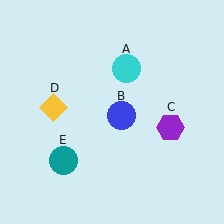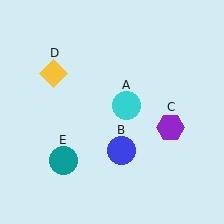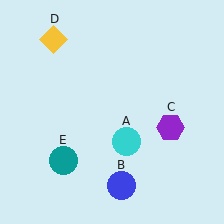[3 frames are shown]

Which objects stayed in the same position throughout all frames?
Purple hexagon (object C) and teal circle (object E) remained stationary.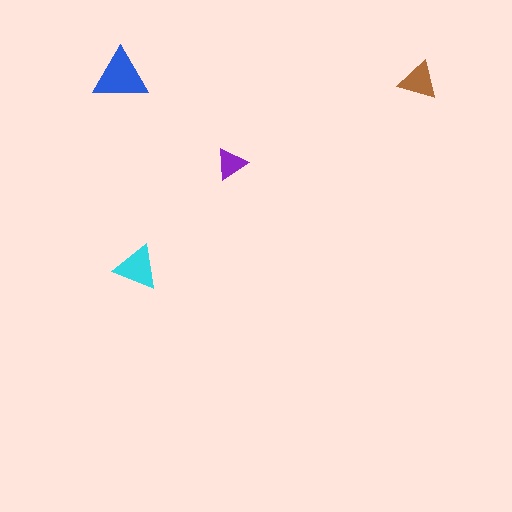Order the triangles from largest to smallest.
the blue one, the cyan one, the brown one, the purple one.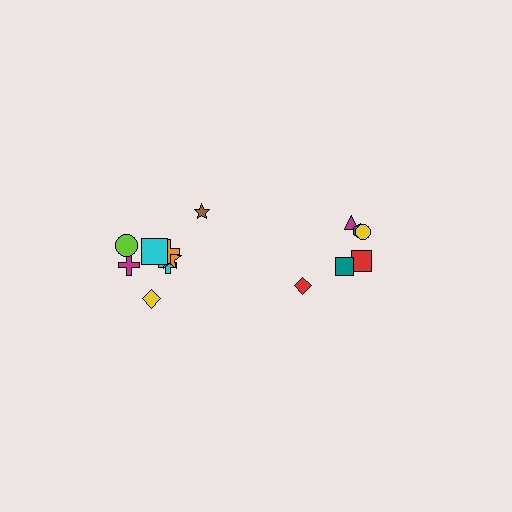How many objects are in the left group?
There are 8 objects.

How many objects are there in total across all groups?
There are 14 objects.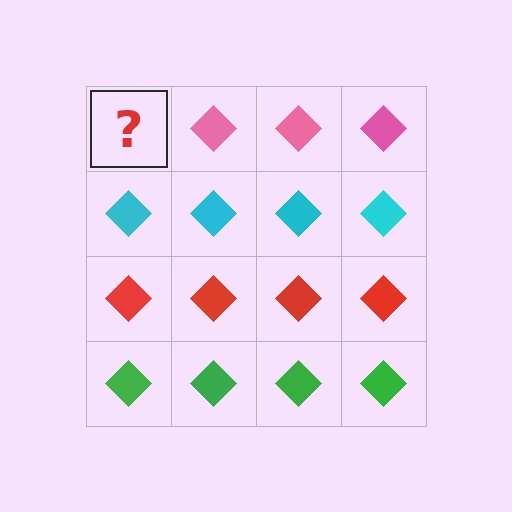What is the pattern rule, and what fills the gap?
The rule is that each row has a consistent color. The gap should be filled with a pink diamond.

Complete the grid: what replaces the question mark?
The question mark should be replaced with a pink diamond.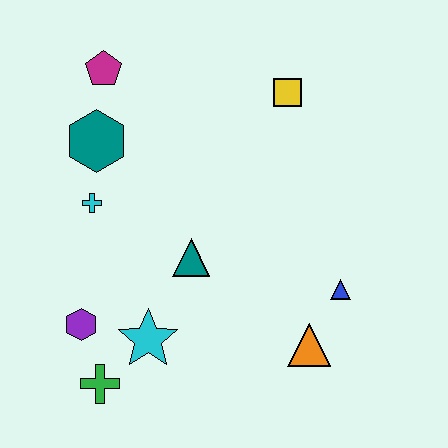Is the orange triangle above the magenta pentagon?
No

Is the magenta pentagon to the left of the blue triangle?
Yes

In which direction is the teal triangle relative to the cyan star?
The teal triangle is above the cyan star.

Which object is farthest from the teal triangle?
The magenta pentagon is farthest from the teal triangle.